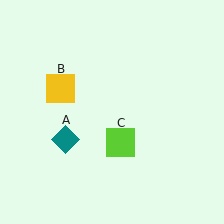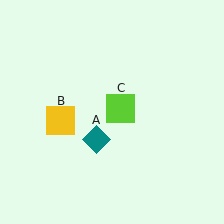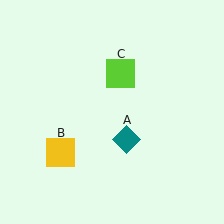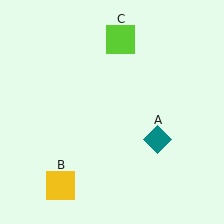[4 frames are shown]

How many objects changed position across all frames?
3 objects changed position: teal diamond (object A), yellow square (object B), lime square (object C).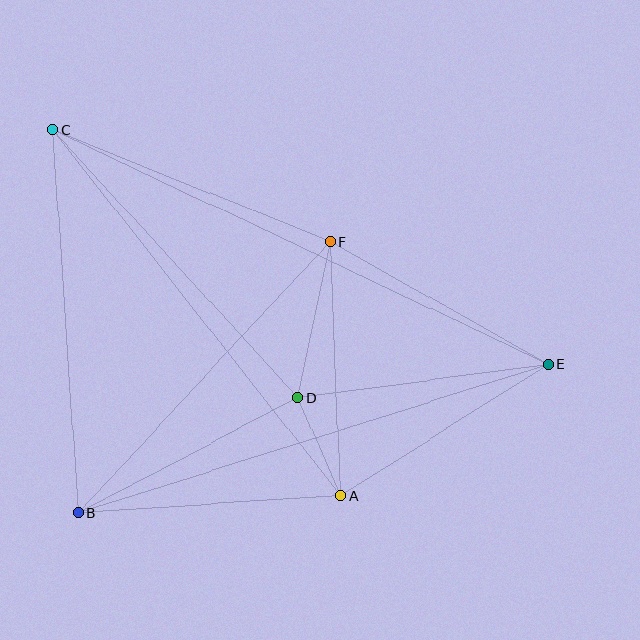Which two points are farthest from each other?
Points C and E are farthest from each other.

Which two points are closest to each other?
Points A and D are closest to each other.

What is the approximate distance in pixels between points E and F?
The distance between E and F is approximately 250 pixels.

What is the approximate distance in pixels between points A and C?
The distance between A and C is approximately 466 pixels.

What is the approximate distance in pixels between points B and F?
The distance between B and F is approximately 370 pixels.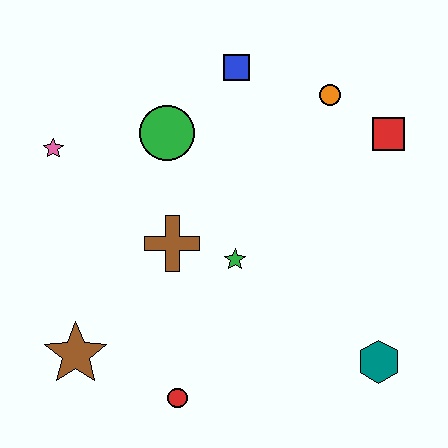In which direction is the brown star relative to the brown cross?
The brown star is below the brown cross.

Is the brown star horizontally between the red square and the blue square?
No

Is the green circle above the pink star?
Yes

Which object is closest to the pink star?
The green circle is closest to the pink star.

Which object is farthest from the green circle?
The teal hexagon is farthest from the green circle.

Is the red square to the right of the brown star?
Yes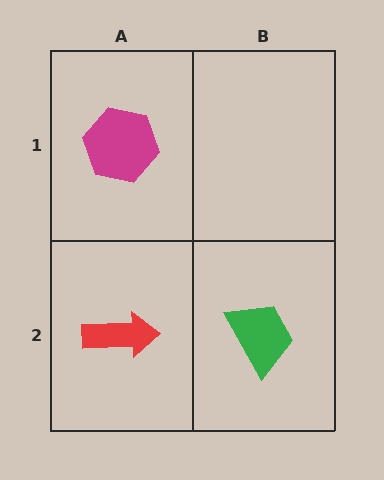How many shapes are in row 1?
1 shape.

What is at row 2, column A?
A red arrow.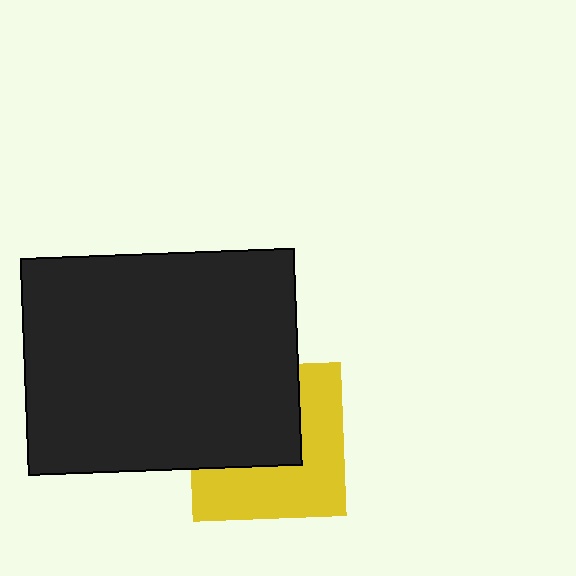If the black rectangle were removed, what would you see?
You would see the complete yellow square.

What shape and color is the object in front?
The object in front is a black rectangle.